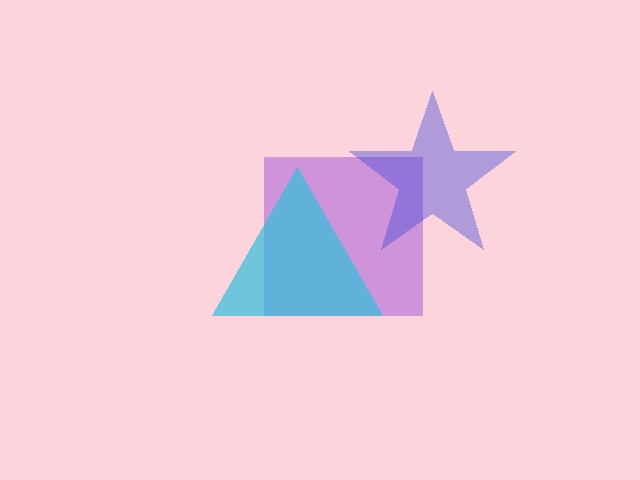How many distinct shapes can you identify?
There are 3 distinct shapes: a purple square, a blue star, a cyan triangle.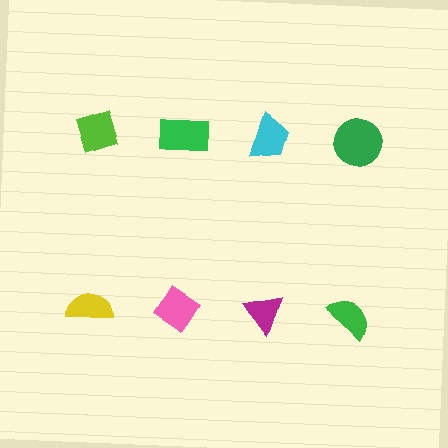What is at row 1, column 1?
A lime diamond.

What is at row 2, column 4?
A green semicircle.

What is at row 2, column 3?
A magenta triangle.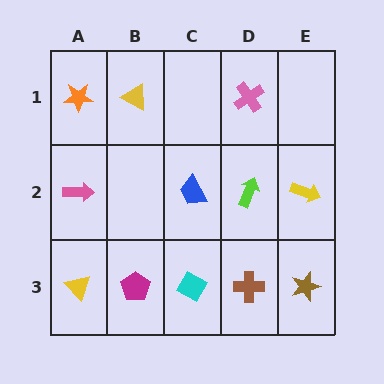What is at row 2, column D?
A lime arrow.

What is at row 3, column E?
A brown star.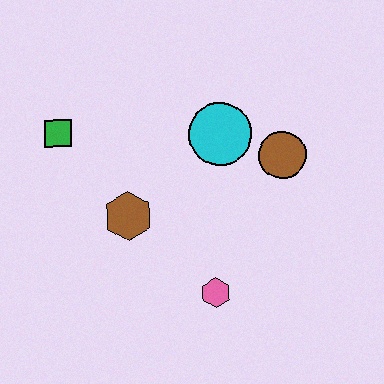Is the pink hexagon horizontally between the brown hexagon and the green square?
No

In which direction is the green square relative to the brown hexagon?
The green square is above the brown hexagon.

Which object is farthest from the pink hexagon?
The green square is farthest from the pink hexagon.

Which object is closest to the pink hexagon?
The brown hexagon is closest to the pink hexagon.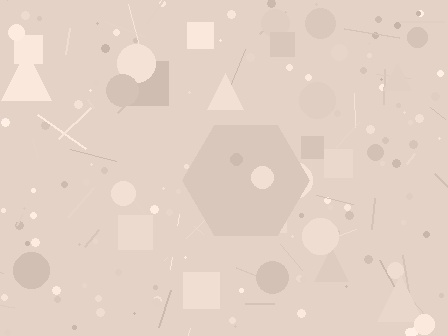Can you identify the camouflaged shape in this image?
The camouflaged shape is a hexagon.